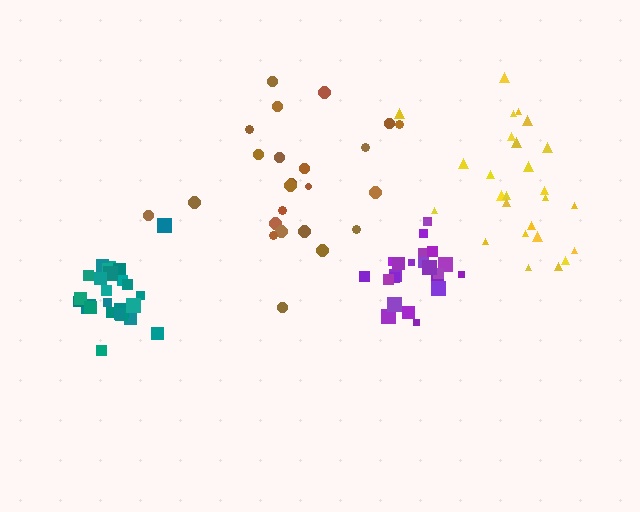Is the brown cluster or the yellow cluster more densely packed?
Yellow.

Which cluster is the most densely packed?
Teal.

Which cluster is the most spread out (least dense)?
Brown.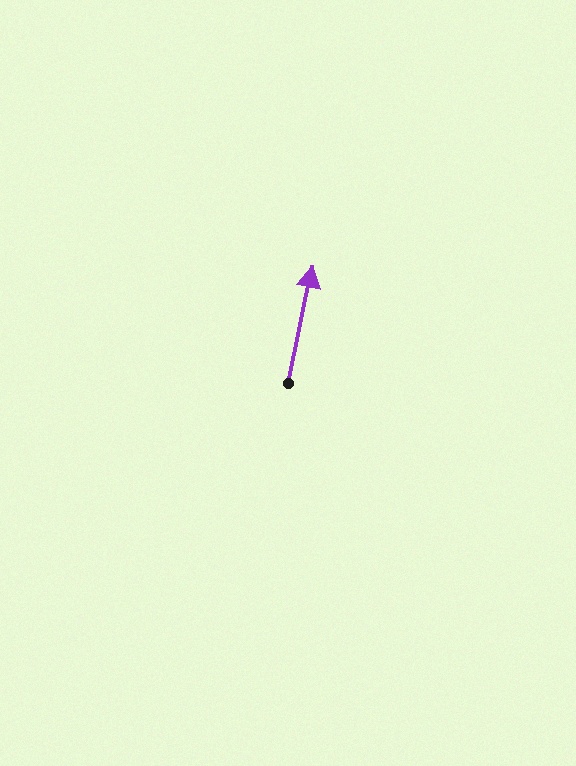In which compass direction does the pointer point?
North.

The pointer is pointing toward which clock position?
Roughly 12 o'clock.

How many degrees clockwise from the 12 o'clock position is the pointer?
Approximately 12 degrees.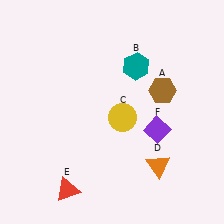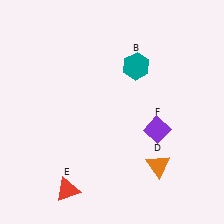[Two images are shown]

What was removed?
The yellow circle (C), the brown hexagon (A) were removed in Image 2.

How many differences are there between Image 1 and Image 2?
There are 2 differences between the two images.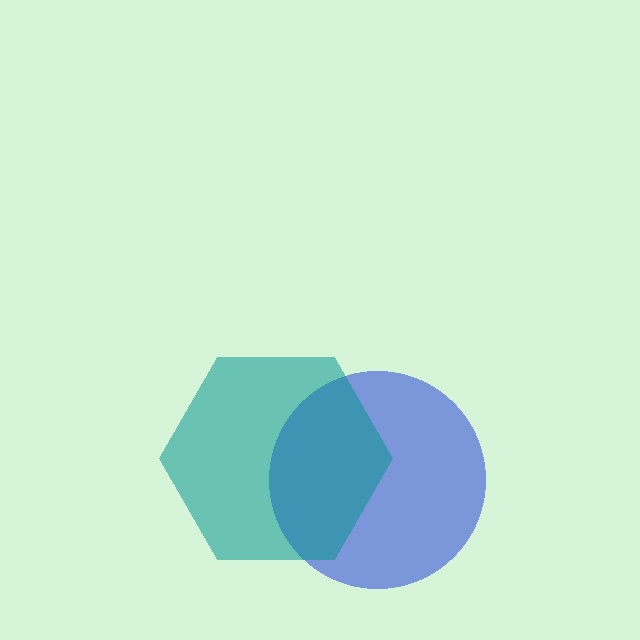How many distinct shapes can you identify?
There are 2 distinct shapes: a blue circle, a teal hexagon.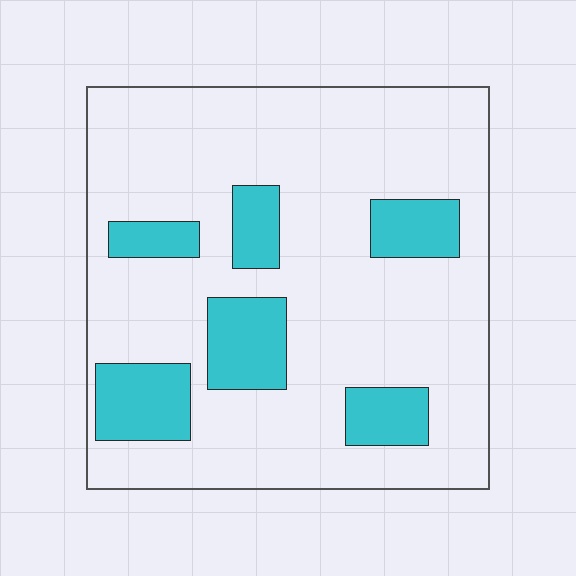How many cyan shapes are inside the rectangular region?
6.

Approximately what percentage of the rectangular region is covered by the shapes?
Approximately 20%.